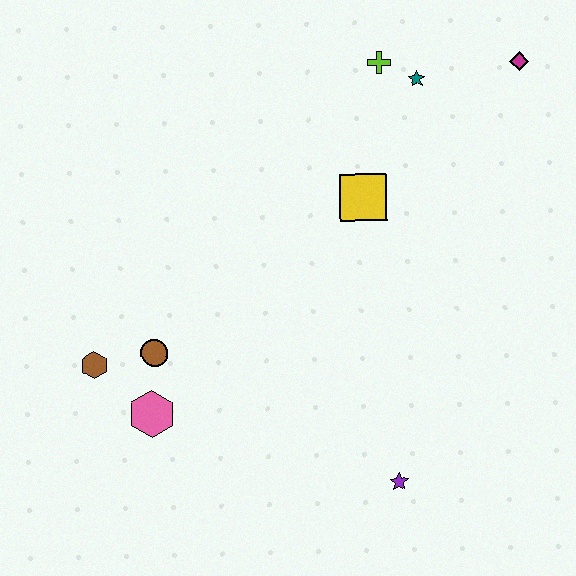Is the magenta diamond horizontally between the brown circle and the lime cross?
No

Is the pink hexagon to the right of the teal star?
No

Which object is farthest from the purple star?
The magenta diamond is farthest from the purple star.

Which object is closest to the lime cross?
The teal star is closest to the lime cross.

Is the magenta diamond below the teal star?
No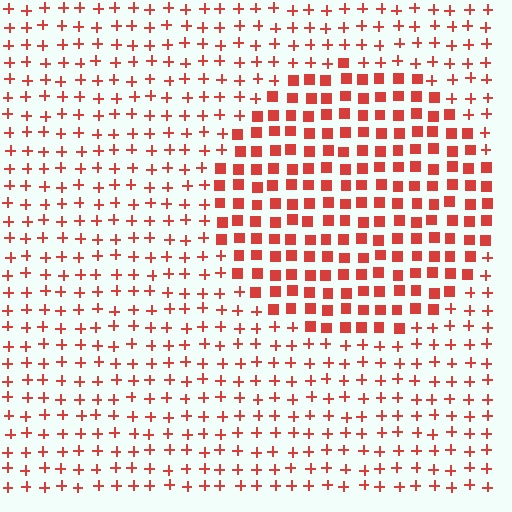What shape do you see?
I see a circle.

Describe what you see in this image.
The image is filled with small red elements arranged in a uniform grid. A circle-shaped region contains squares, while the surrounding area contains plus signs. The boundary is defined purely by the change in element shape.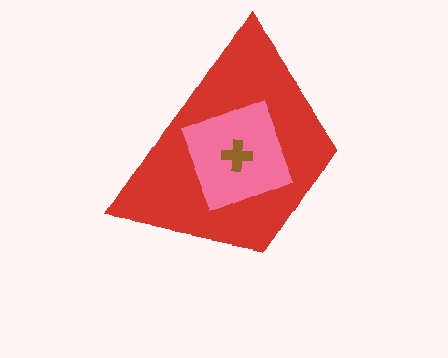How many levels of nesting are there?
3.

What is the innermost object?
The brown cross.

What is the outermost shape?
The red trapezoid.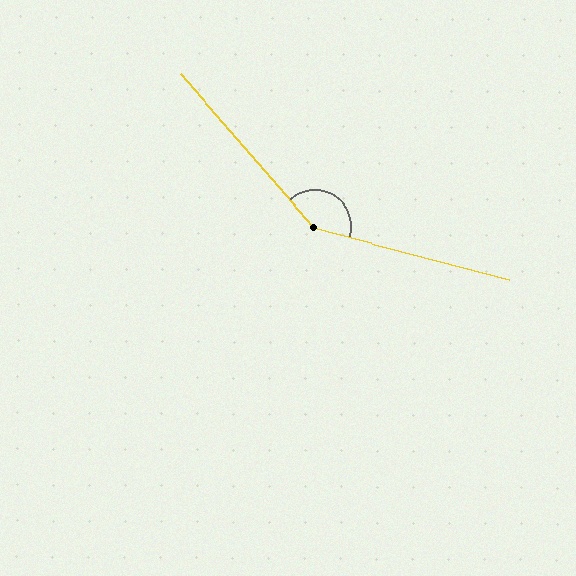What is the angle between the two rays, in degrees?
Approximately 146 degrees.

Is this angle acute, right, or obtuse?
It is obtuse.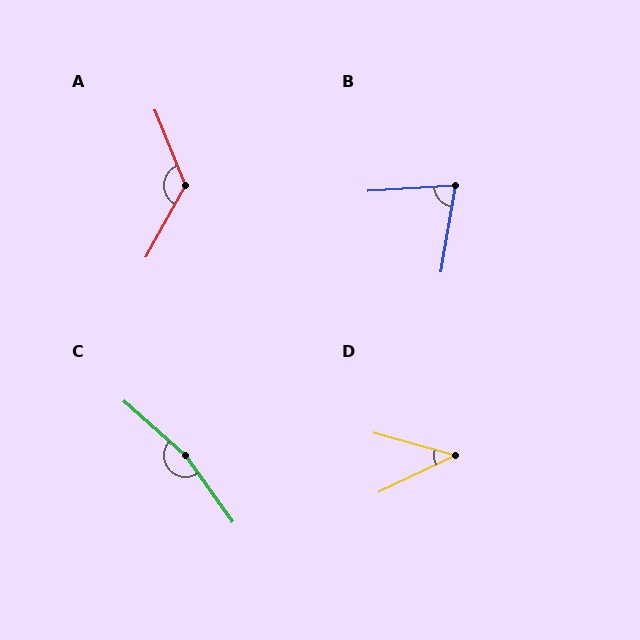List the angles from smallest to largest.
D (41°), B (77°), A (129°), C (167°).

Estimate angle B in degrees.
Approximately 77 degrees.